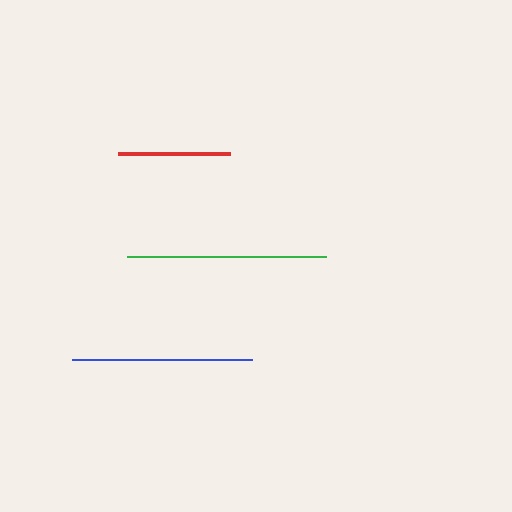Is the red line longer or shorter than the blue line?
The blue line is longer than the red line.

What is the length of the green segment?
The green segment is approximately 199 pixels long.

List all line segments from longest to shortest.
From longest to shortest: green, blue, red.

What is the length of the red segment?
The red segment is approximately 112 pixels long.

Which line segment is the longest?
The green line is the longest at approximately 199 pixels.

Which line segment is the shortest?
The red line is the shortest at approximately 112 pixels.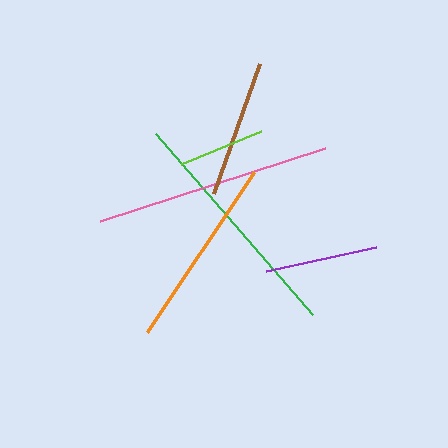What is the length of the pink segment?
The pink segment is approximately 237 pixels long.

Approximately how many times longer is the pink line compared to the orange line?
The pink line is approximately 1.2 times the length of the orange line.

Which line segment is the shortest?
The lime line is the shortest at approximately 86 pixels.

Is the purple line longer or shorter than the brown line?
The brown line is longer than the purple line.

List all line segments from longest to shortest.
From longest to shortest: green, pink, orange, brown, purple, lime.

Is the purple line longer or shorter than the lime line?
The purple line is longer than the lime line.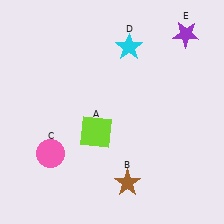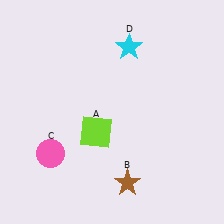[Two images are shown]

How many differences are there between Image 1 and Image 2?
There is 1 difference between the two images.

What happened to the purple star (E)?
The purple star (E) was removed in Image 2. It was in the top-right area of Image 1.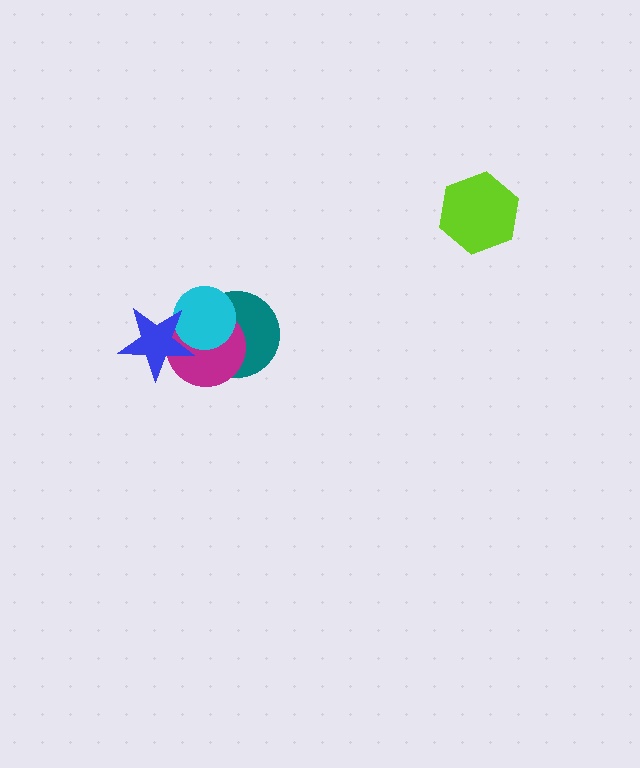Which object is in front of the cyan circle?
The blue star is in front of the cyan circle.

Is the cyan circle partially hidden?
Yes, it is partially covered by another shape.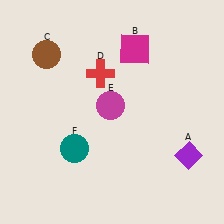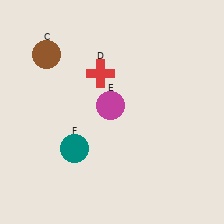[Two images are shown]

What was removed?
The purple diamond (A), the magenta square (B) were removed in Image 2.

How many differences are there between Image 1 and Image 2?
There are 2 differences between the two images.